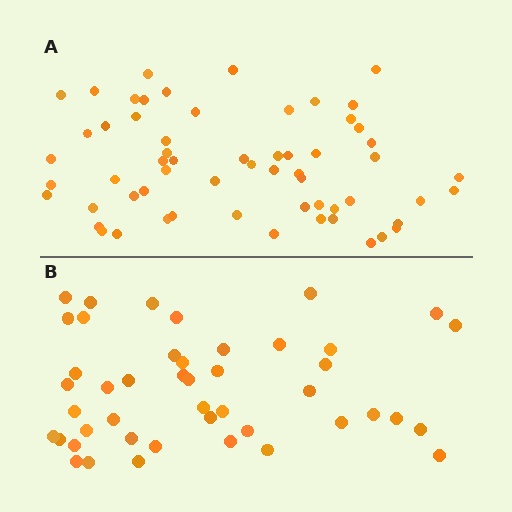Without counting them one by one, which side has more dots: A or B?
Region A (the top region) has more dots.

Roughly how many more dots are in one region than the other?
Region A has approximately 15 more dots than region B.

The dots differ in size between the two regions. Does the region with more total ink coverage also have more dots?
No. Region B has more total ink coverage because its dots are larger, but region A actually contains more individual dots. Total area can be misleading — the number of items is what matters here.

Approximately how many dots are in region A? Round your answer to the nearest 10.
About 60 dots.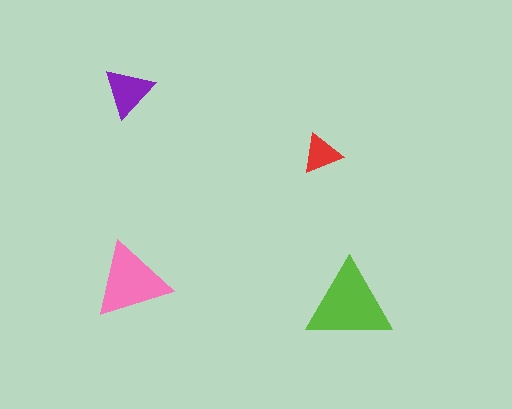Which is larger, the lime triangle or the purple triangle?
The lime one.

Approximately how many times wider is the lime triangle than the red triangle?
About 2 times wider.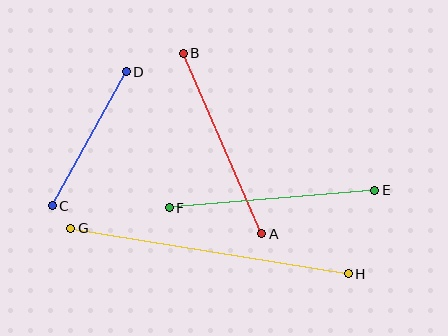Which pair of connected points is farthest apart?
Points G and H are farthest apart.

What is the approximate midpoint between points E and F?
The midpoint is at approximately (272, 199) pixels.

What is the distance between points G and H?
The distance is approximately 281 pixels.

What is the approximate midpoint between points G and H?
The midpoint is at approximately (209, 251) pixels.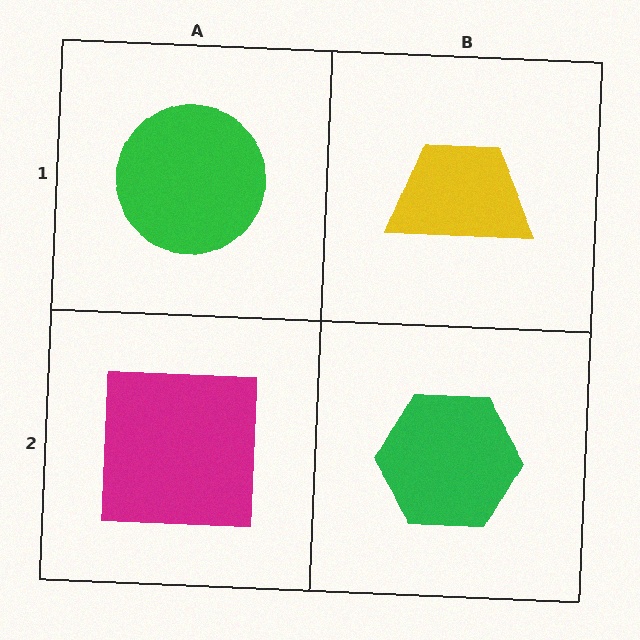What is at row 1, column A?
A green circle.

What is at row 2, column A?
A magenta square.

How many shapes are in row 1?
2 shapes.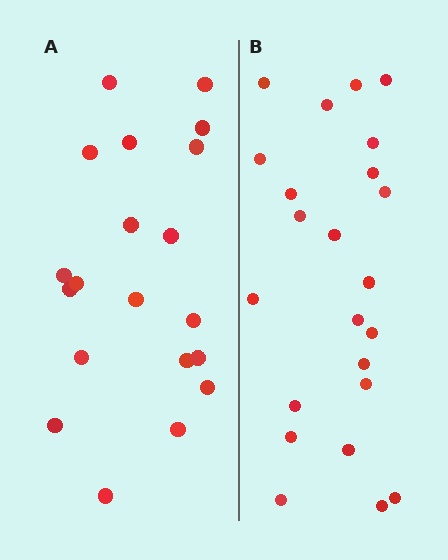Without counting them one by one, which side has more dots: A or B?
Region B (the right region) has more dots.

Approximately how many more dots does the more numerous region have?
Region B has just a few more — roughly 2 or 3 more dots than region A.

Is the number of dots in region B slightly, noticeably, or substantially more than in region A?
Region B has only slightly more — the two regions are fairly close. The ratio is roughly 1.1 to 1.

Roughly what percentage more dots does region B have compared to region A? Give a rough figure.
About 15% more.